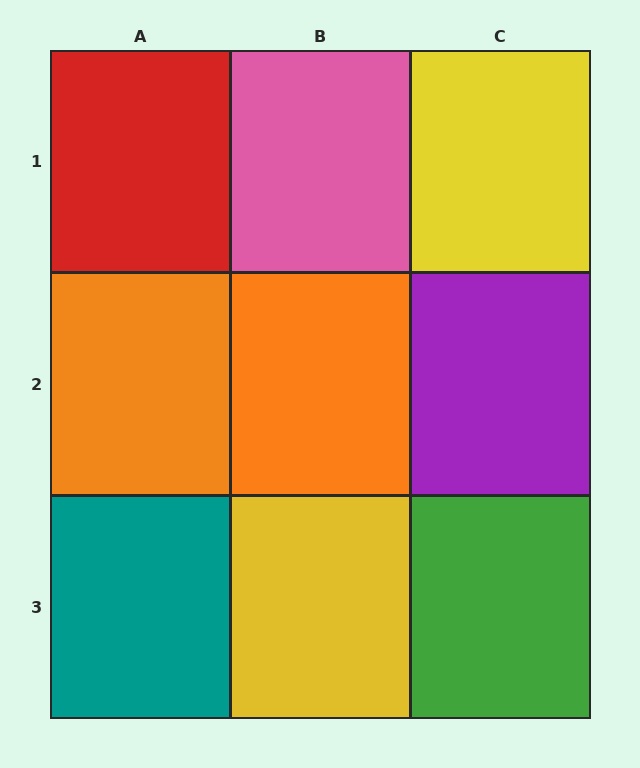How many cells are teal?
1 cell is teal.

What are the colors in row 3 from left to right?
Teal, yellow, green.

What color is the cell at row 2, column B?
Orange.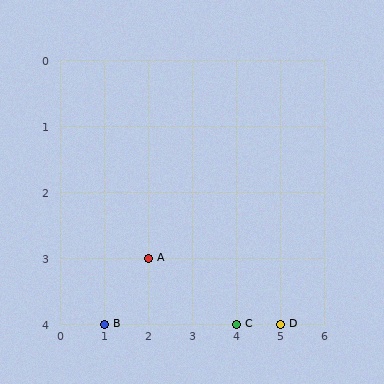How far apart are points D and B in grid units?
Points D and B are 4 columns apart.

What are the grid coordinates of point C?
Point C is at grid coordinates (4, 4).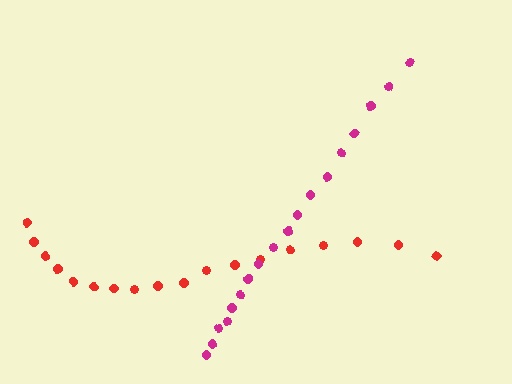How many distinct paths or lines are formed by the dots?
There are 2 distinct paths.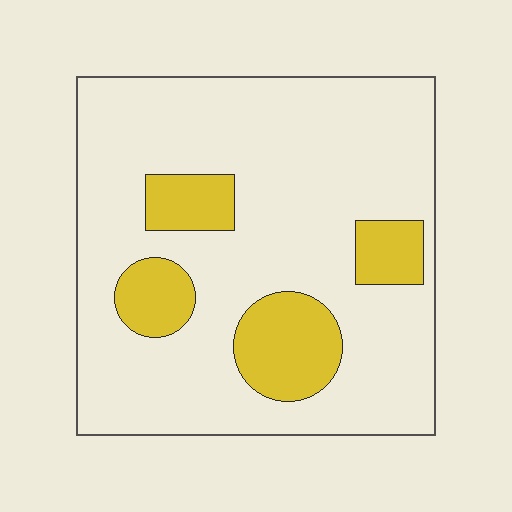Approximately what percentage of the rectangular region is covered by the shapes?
Approximately 20%.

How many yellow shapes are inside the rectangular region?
4.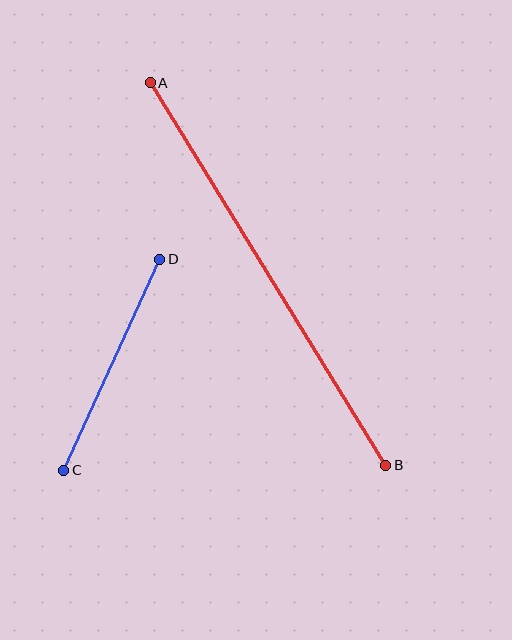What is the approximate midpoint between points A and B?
The midpoint is at approximately (268, 274) pixels.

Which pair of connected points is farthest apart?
Points A and B are farthest apart.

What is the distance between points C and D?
The distance is approximately 231 pixels.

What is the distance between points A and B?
The distance is approximately 450 pixels.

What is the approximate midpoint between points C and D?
The midpoint is at approximately (112, 365) pixels.